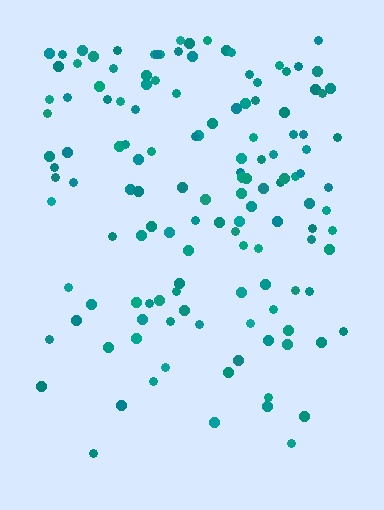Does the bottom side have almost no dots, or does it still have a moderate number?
Still a moderate number, just noticeably fewer than the top.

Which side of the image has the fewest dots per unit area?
The bottom.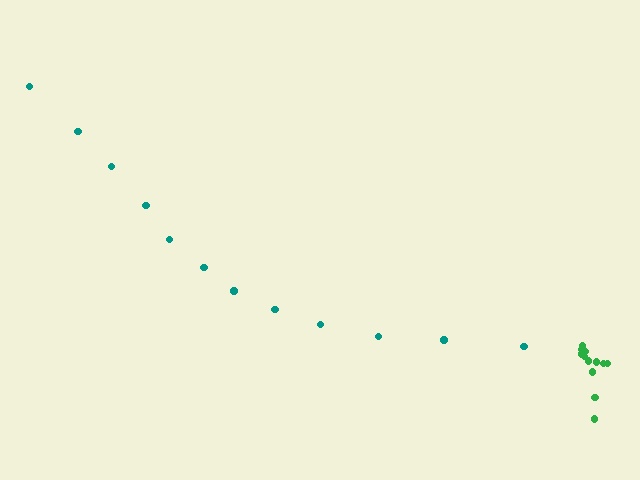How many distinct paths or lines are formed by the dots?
There are 2 distinct paths.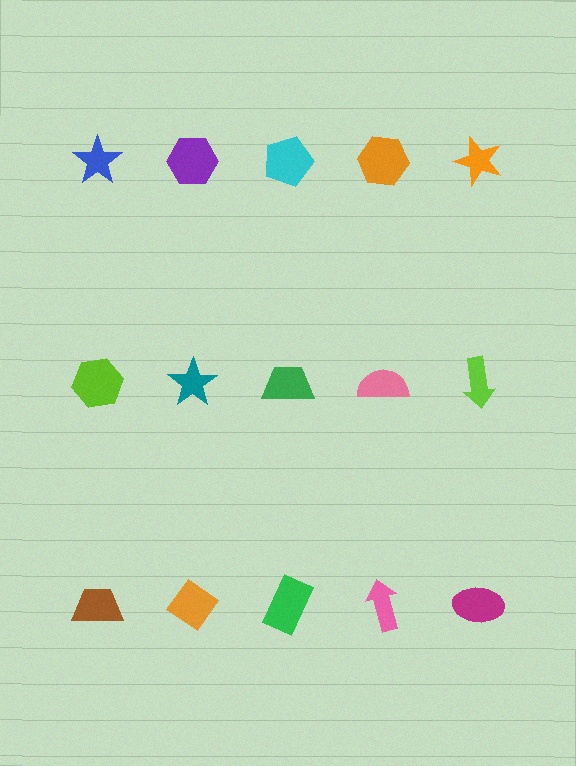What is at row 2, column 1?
A lime hexagon.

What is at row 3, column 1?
A brown trapezoid.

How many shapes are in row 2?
5 shapes.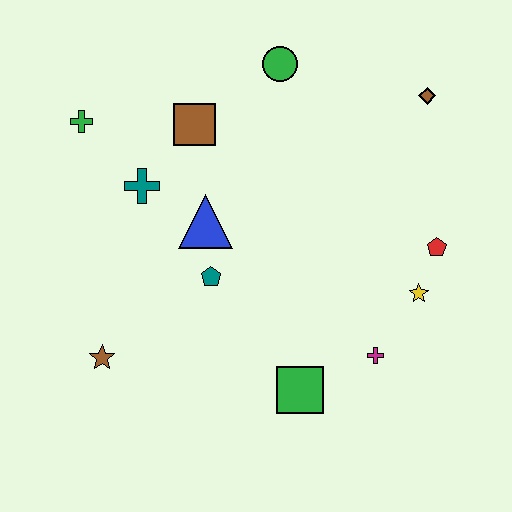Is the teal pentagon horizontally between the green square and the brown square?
Yes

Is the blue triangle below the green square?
No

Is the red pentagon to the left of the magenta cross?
No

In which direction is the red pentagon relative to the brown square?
The red pentagon is to the right of the brown square.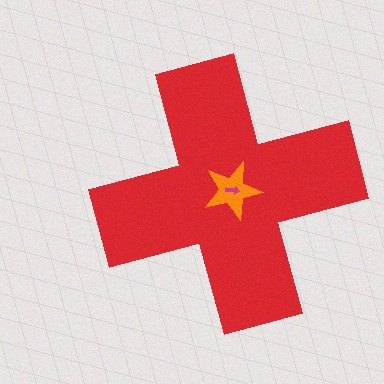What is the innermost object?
The magenta arrow.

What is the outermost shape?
The red cross.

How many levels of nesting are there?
3.